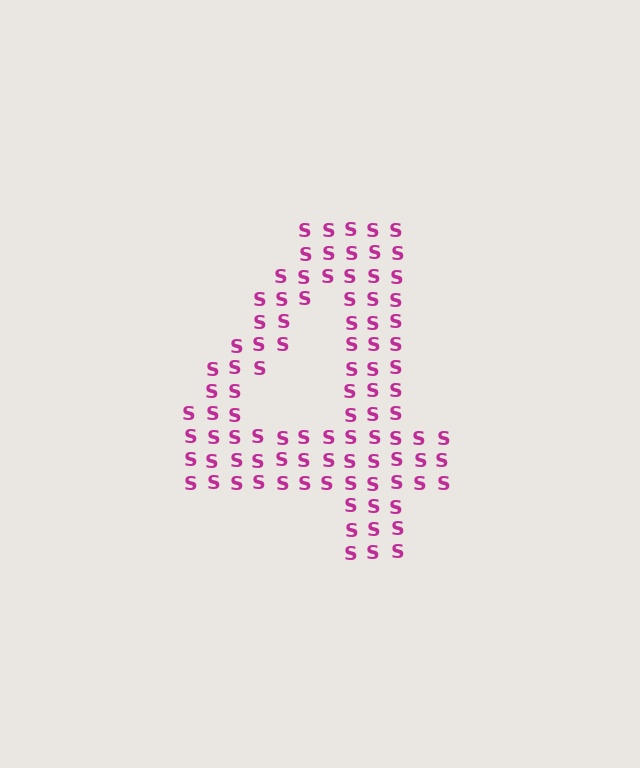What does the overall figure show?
The overall figure shows the digit 4.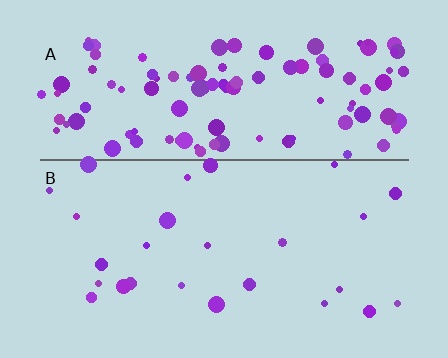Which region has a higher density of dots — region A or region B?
A (the top).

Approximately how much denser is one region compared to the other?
Approximately 4.4× — region A over region B.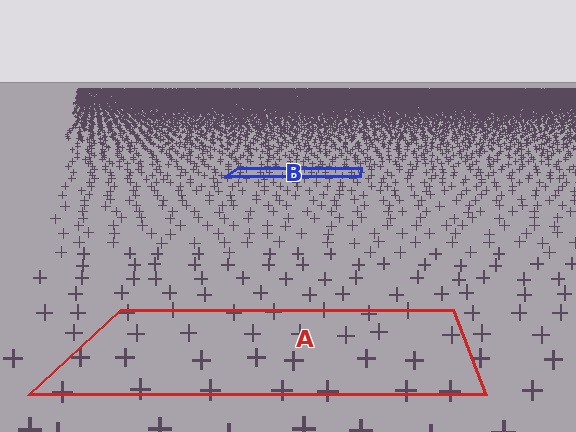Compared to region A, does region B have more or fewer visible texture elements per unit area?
Region B has more texture elements per unit area — they are packed more densely because it is farther away.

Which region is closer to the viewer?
Region A is closer. The texture elements there are larger and more spread out.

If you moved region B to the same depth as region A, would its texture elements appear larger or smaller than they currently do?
They would appear larger. At a closer depth, the same texture elements are projected at a bigger on-screen size.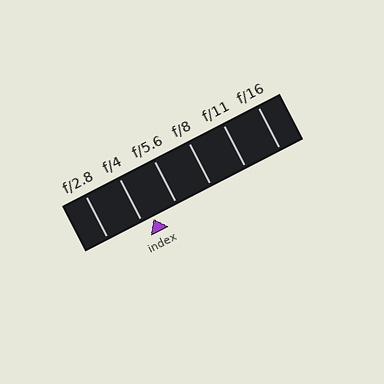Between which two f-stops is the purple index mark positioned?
The index mark is between f/4 and f/5.6.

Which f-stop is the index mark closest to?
The index mark is closest to f/4.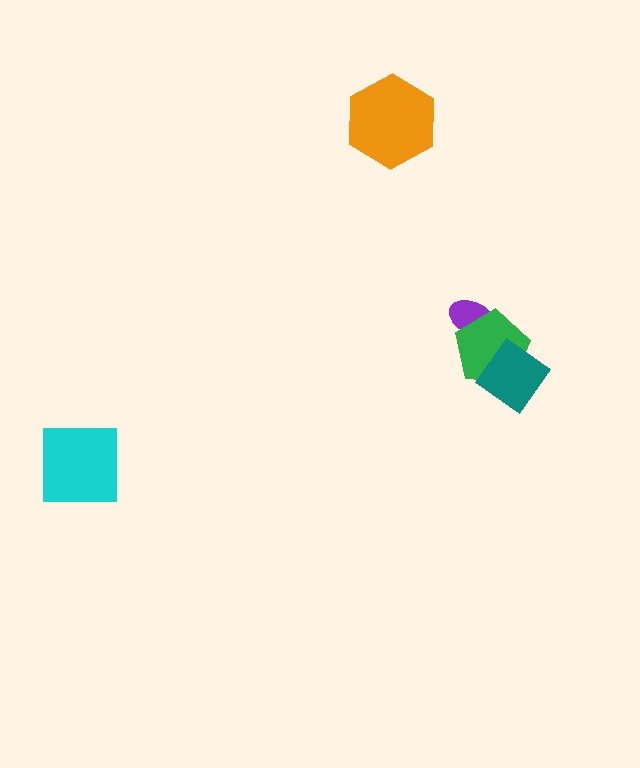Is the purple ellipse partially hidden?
Yes, it is partially covered by another shape.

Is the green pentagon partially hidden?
Yes, it is partially covered by another shape.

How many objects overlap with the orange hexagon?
0 objects overlap with the orange hexagon.